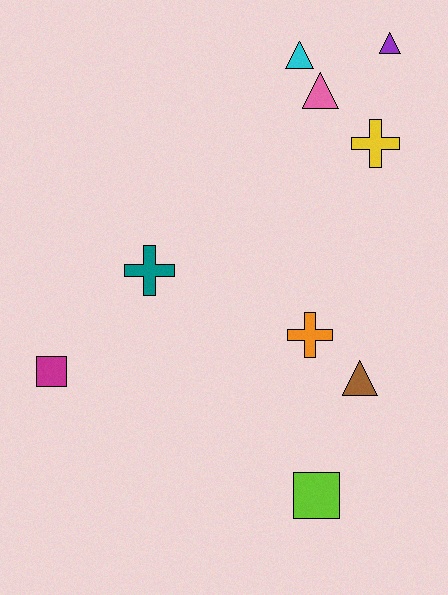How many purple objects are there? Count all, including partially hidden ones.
There is 1 purple object.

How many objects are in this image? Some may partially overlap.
There are 9 objects.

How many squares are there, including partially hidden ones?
There are 2 squares.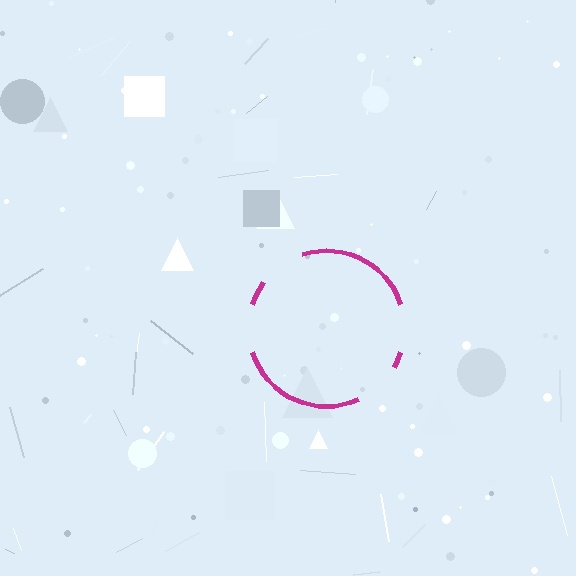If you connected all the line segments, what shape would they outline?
They would outline a circle.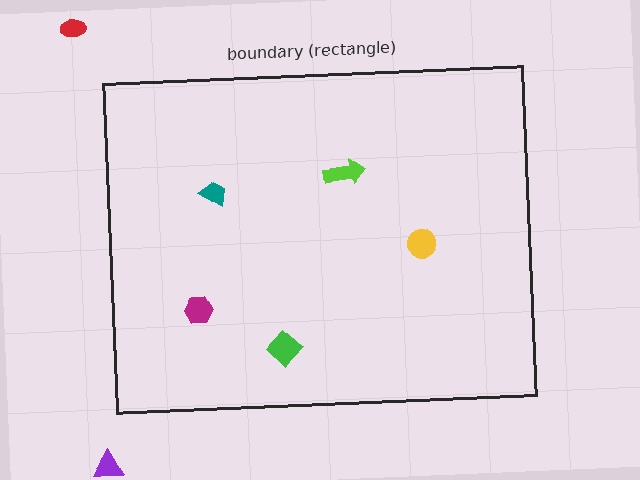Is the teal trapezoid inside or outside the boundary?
Inside.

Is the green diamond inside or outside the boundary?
Inside.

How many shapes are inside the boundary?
5 inside, 2 outside.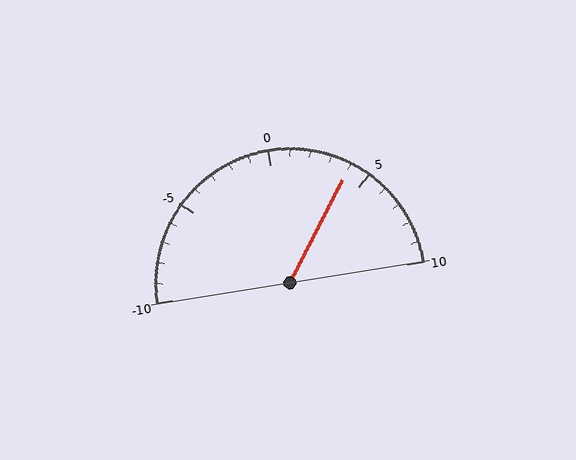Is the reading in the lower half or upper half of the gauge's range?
The reading is in the upper half of the range (-10 to 10).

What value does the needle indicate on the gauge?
The needle indicates approximately 4.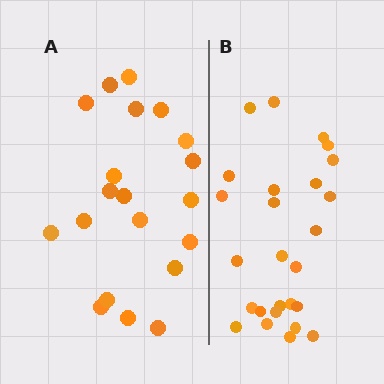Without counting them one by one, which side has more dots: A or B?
Region B (the right region) has more dots.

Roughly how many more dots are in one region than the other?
Region B has about 6 more dots than region A.